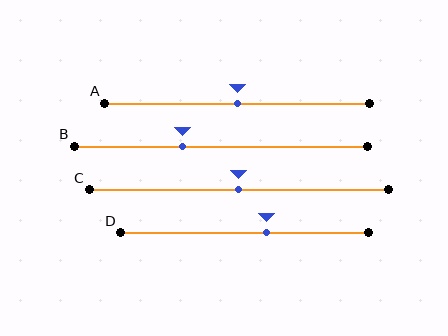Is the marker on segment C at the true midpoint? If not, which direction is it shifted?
Yes, the marker on segment C is at the true midpoint.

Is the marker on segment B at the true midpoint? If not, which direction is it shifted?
No, the marker on segment B is shifted to the left by about 13% of the segment length.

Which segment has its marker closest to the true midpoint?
Segment A has its marker closest to the true midpoint.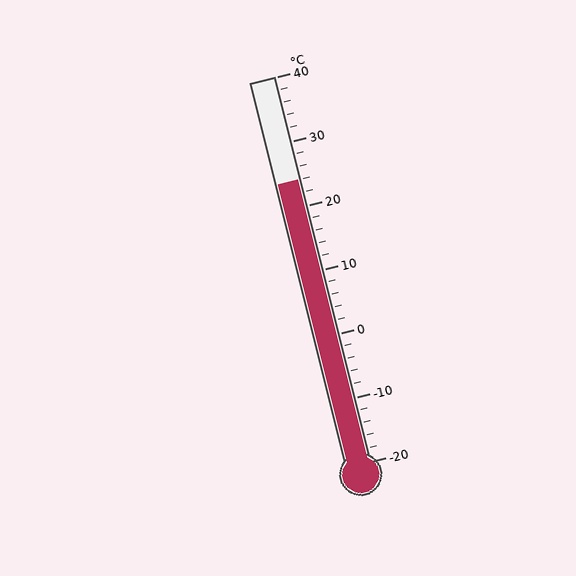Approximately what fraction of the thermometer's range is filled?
The thermometer is filled to approximately 75% of its range.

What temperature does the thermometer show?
The thermometer shows approximately 24°C.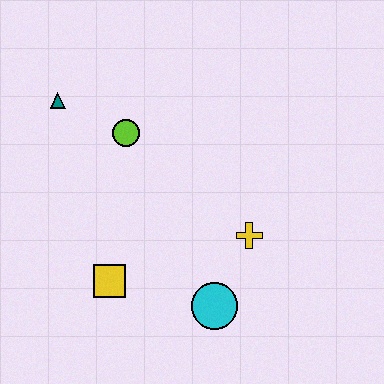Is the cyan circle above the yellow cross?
No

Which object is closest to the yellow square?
The cyan circle is closest to the yellow square.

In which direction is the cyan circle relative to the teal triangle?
The cyan circle is below the teal triangle.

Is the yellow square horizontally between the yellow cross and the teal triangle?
Yes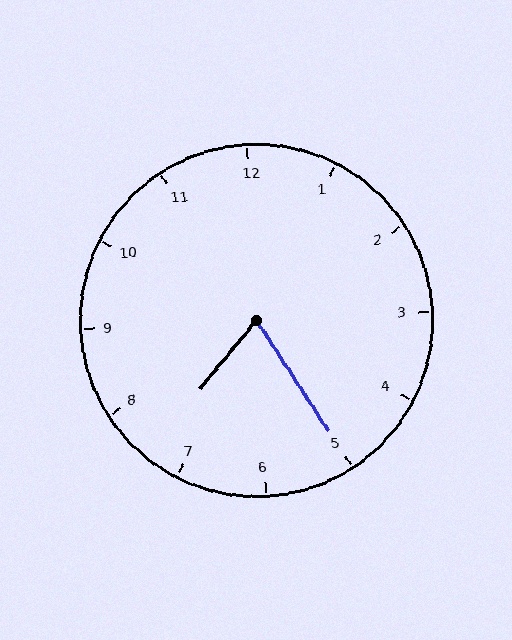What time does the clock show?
7:25.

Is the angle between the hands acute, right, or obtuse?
It is acute.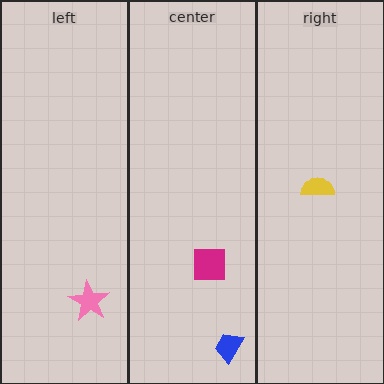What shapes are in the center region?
The magenta square, the blue trapezoid.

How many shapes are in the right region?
1.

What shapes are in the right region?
The yellow semicircle.